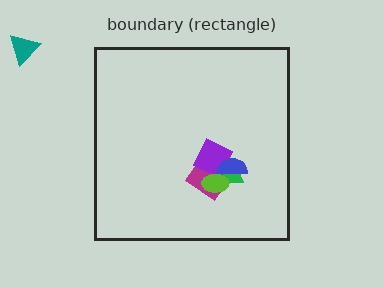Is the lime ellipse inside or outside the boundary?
Inside.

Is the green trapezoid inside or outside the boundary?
Inside.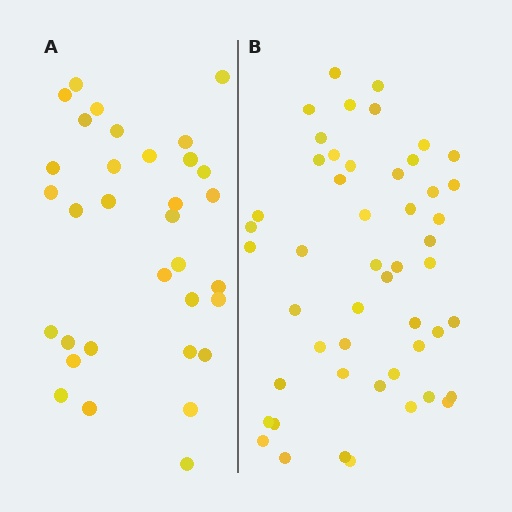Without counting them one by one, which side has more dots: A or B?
Region B (the right region) has more dots.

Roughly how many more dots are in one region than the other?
Region B has approximately 15 more dots than region A.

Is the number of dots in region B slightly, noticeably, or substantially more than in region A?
Region B has substantially more. The ratio is roughly 1.5 to 1.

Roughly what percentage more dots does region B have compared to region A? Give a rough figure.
About 50% more.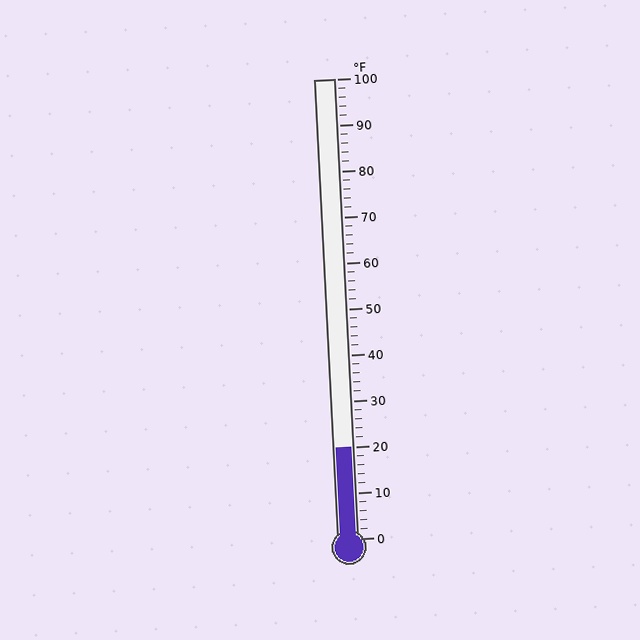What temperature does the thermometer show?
The thermometer shows approximately 20°F.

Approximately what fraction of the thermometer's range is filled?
The thermometer is filled to approximately 20% of its range.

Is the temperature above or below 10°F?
The temperature is above 10°F.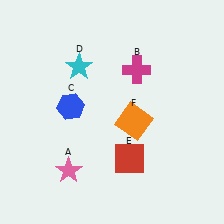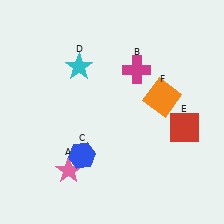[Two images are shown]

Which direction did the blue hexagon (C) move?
The blue hexagon (C) moved down.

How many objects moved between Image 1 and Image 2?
3 objects moved between the two images.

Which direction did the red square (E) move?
The red square (E) moved right.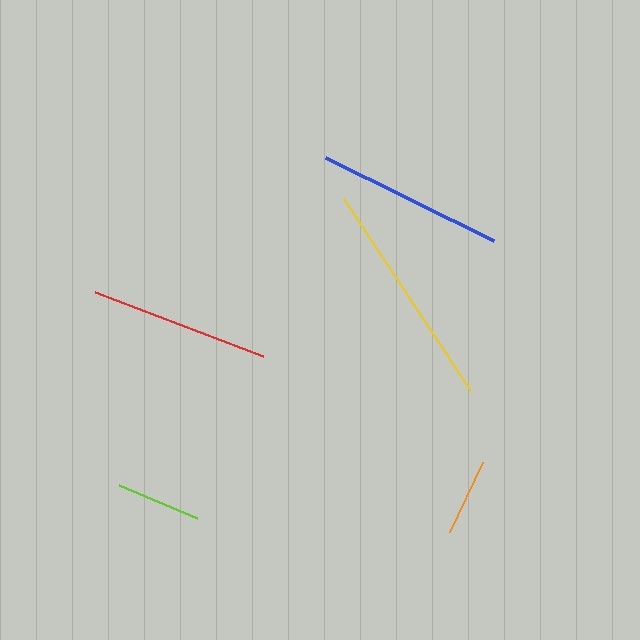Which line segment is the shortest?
The orange line is the shortest at approximately 78 pixels.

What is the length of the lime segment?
The lime segment is approximately 85 pixels long.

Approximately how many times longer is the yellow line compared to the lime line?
The yellow line is approximately 2.7 times the length of the lime line.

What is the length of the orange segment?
The orange segment is approximately 78 pixels long.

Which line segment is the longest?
The yellow line is the longest at approximately 229 pixels.